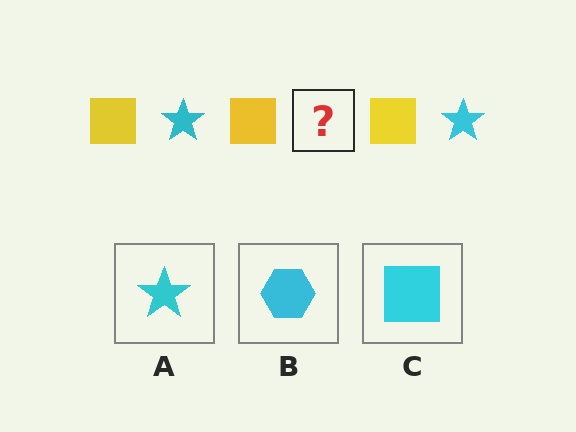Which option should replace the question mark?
Option A.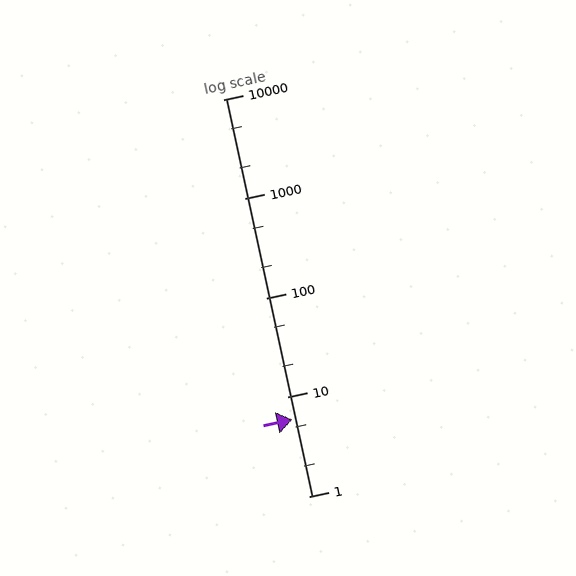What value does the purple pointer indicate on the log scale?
The pointer indicates approximately 5.9.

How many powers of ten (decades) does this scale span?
The scale spans 4 decades, from 1 to 10000.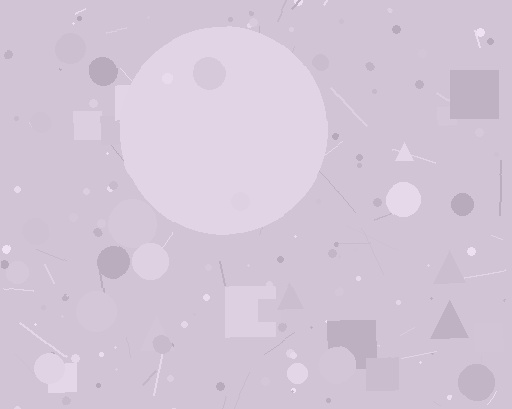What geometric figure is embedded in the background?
A circle is embedded in the background.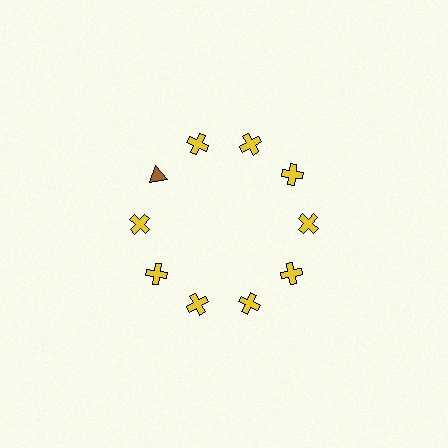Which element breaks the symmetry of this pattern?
The brown triangle at roughly the 10 o'clock position breaks the symmetry. All other shapes are yellow crosses.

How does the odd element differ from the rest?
It differs in both color (brown instead of yellow) and shape (triangle instead of cross).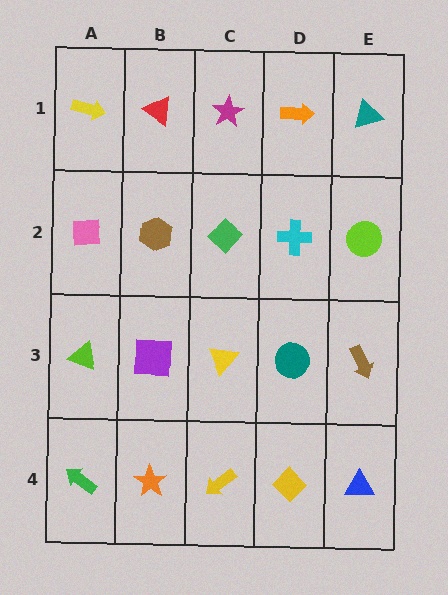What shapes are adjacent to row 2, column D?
An orange arrow (row 1, column D), a teal circle (row 3, column D), a green diamond (row 2, column C), a lime circle (row 2, column E).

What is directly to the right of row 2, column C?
A cyan cross.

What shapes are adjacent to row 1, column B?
A brown hexagon (row 2, column B), a yellow arrow (row 1, column A), a magenta star (row 1, column C).